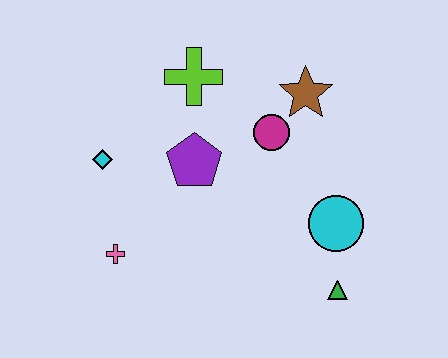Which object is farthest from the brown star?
The pink cross is farthest from the brown star.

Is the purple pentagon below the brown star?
Yes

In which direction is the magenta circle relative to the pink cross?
The magenta circle is to the right of the pink cross.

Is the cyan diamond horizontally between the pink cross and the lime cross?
No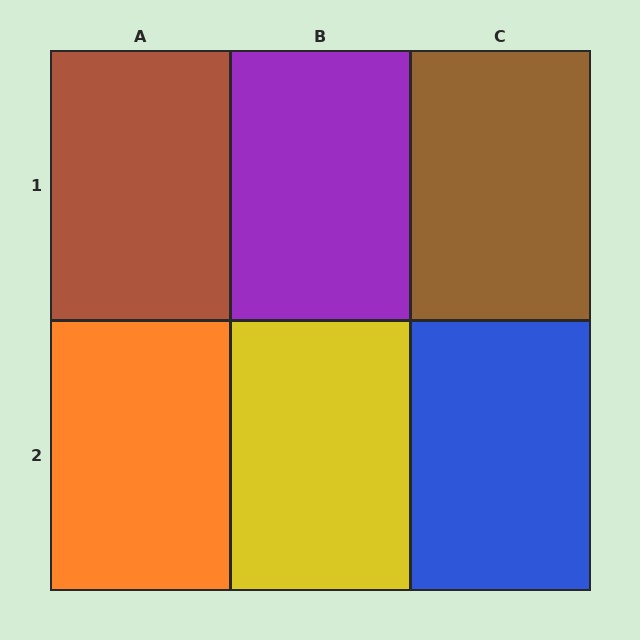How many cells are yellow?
1 cell is yellow.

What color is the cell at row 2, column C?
Blue.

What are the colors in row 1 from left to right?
Brown, purple, brown.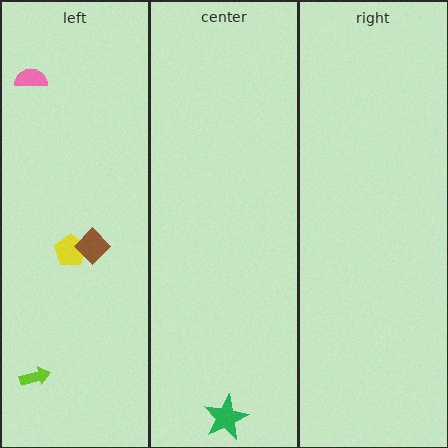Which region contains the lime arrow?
The left region.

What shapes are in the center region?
The green star.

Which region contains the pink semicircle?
The left region.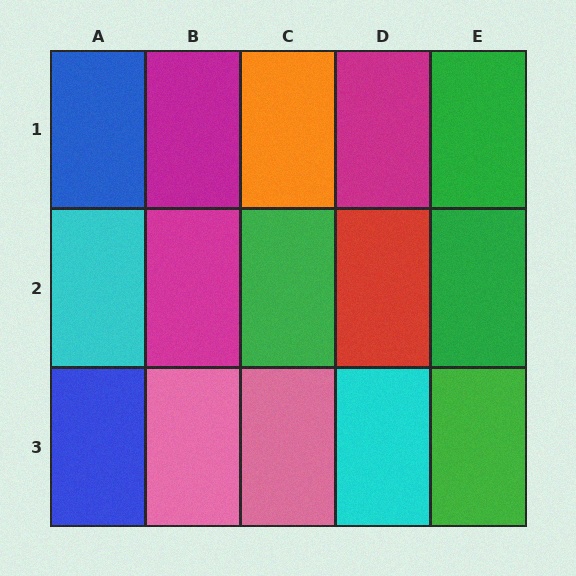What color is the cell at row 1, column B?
Magenta.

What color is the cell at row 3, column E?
Green.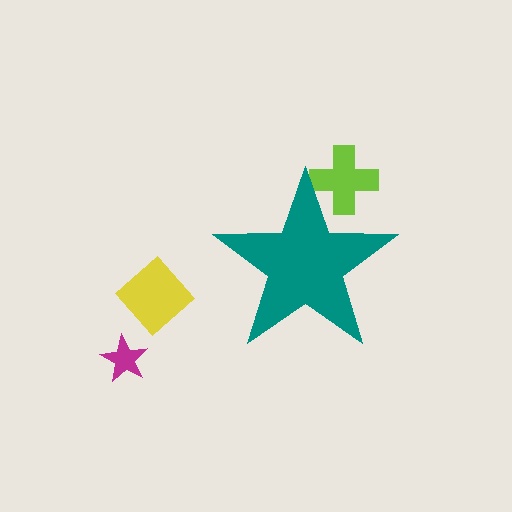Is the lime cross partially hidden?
Yes, the lime cross is partially hidden behind the teal star.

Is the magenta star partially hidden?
No, the magenta star is fully visible.